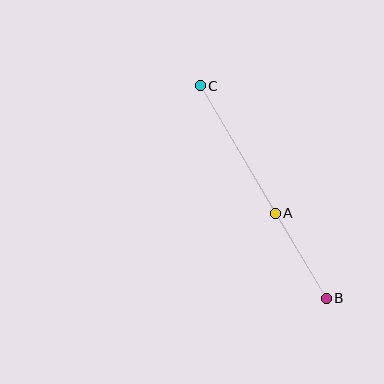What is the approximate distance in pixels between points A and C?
The distance between A and C is approximately 148 pixels.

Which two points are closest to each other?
Points A and B are closest to each other.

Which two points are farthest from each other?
Points B and C are farthest from each other.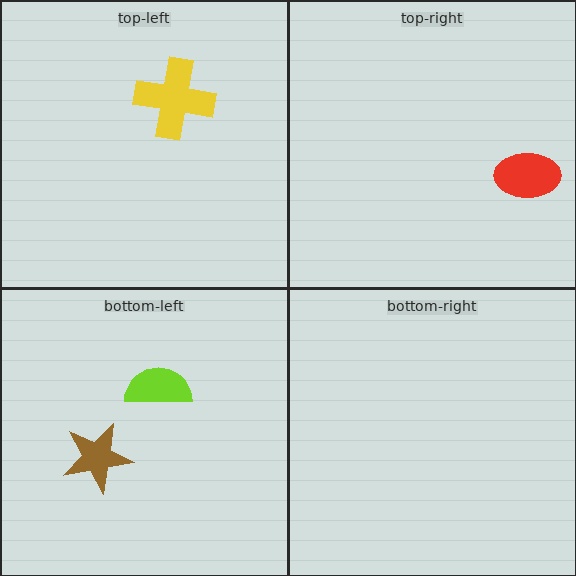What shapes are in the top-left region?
The yellow cross.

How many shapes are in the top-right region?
1.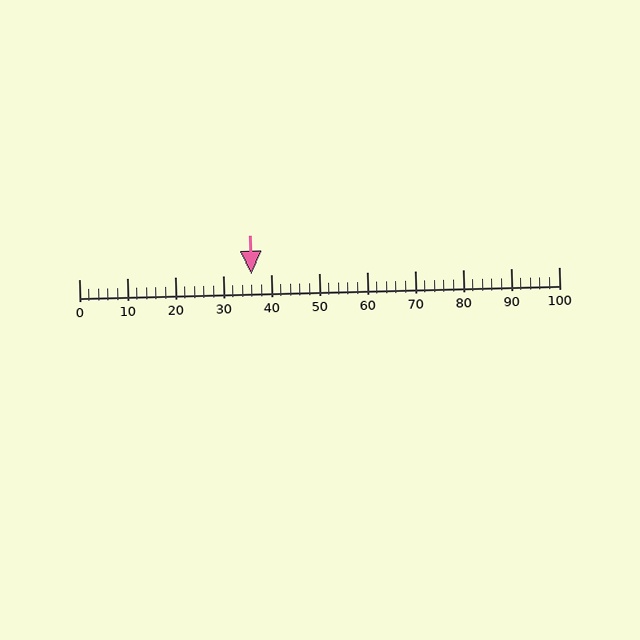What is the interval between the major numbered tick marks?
The major tick marks are spaced 10 units apart.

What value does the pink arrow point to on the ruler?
The pink arrow points to approximately 36.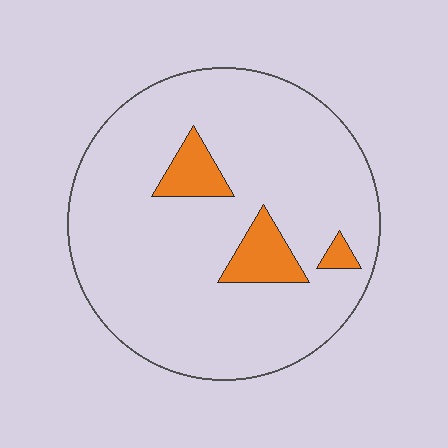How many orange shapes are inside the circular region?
3.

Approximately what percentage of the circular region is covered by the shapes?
Approximately 10%.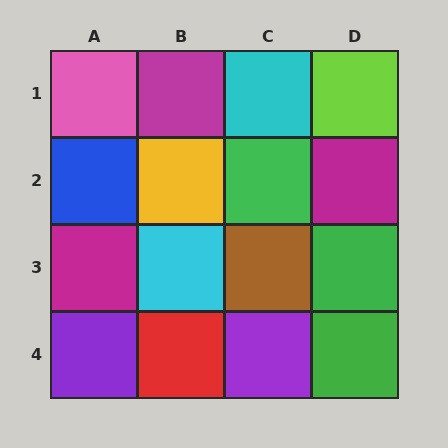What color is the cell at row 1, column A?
Pink.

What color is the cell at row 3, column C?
Brown.